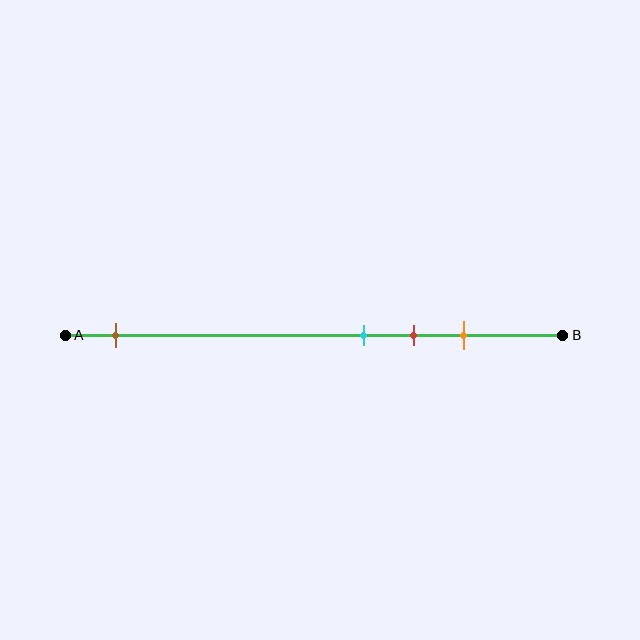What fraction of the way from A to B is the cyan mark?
The cyan mark is approximately 60% (0.6) of the way from A to B.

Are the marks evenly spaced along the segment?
No, the marks are not evenly spaced.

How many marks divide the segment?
There are 4 marks dividing the segment.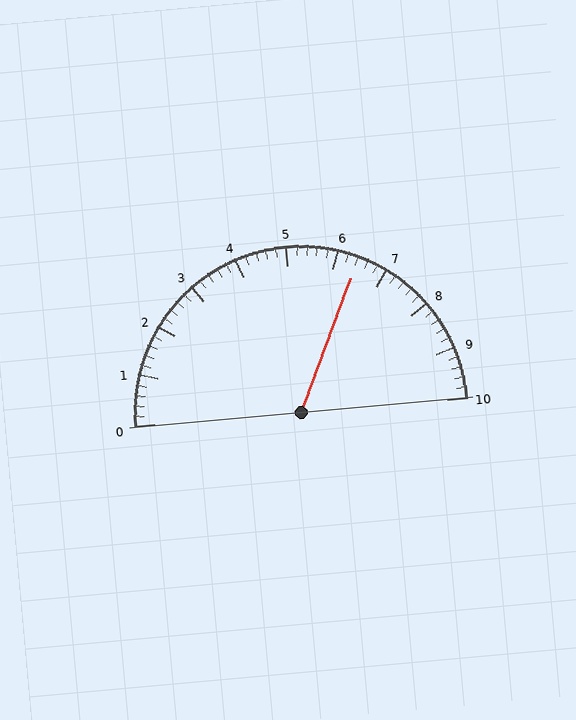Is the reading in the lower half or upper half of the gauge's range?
The reading is in the upper half of the range (0 to 10).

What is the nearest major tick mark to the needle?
The nearest major tick mark is 6.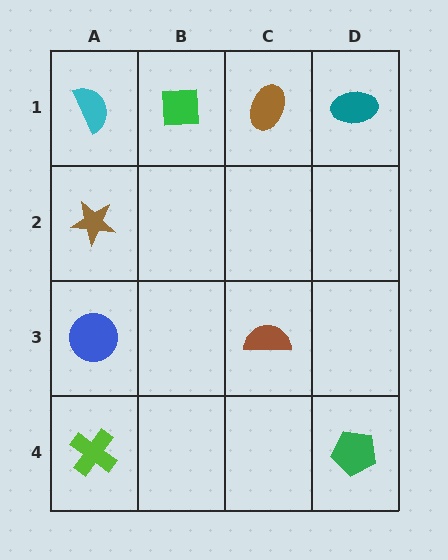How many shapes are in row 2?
1 shape.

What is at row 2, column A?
A brown star.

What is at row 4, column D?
A green pentagon.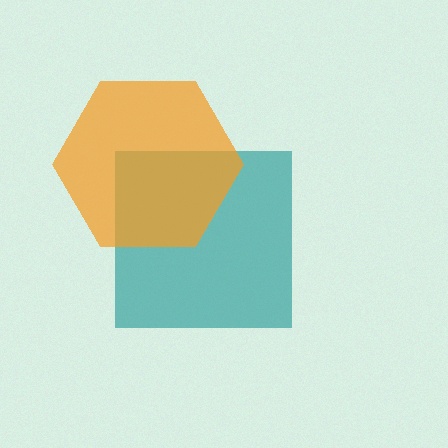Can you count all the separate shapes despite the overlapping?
Yes, there are 2 separate shapes.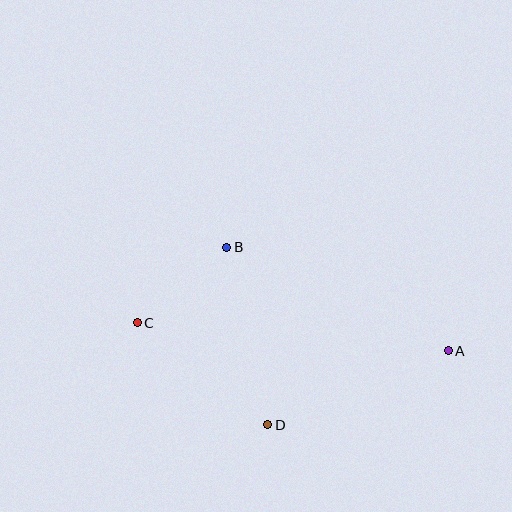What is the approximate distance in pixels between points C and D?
The distance between C and D is approximately 166 pixels.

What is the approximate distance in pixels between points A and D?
The distance between A and D is approximately 195 pixels.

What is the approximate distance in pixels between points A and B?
The distance between A and B is approximately 244 pixels.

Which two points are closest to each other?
Points B and C are closest to each other.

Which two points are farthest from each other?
Points A and C are farthest from each other.